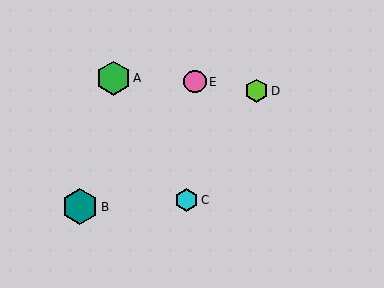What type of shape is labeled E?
Shape E is a pink circle.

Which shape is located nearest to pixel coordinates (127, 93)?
The green hexagon (labeled A) at (113, 78) is nearest to that location.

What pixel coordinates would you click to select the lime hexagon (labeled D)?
Click at (257, 91) to select the lime hexagon D.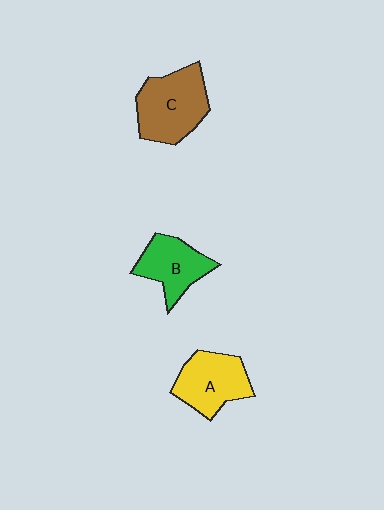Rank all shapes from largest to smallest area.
From largest to smallest: C (brown), A (yellow), B (green).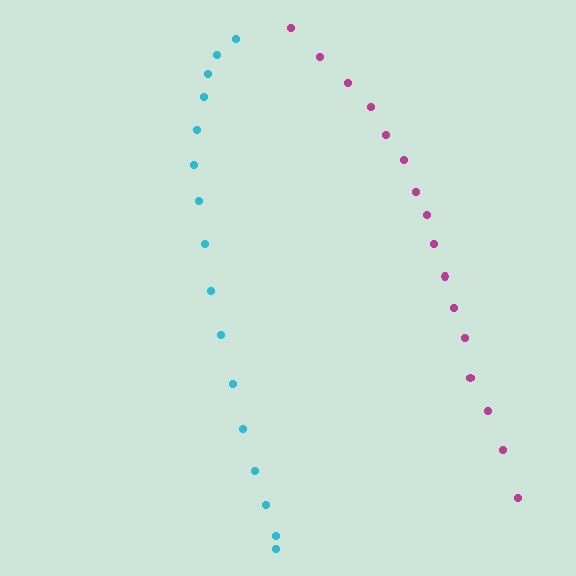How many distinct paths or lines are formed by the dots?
There are 2 distinct paths.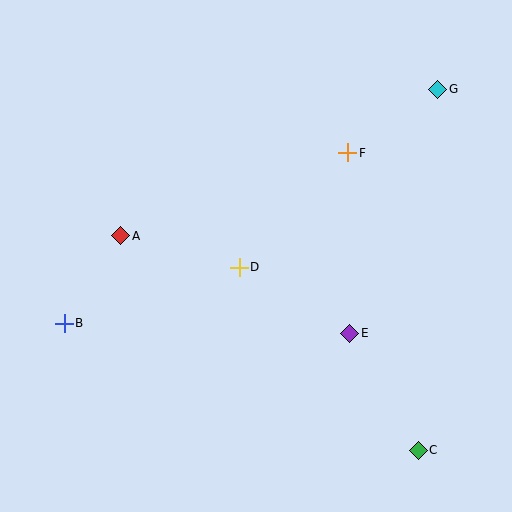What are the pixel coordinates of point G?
Point G is at (438, 89).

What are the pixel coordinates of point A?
Point A is at (121, 236).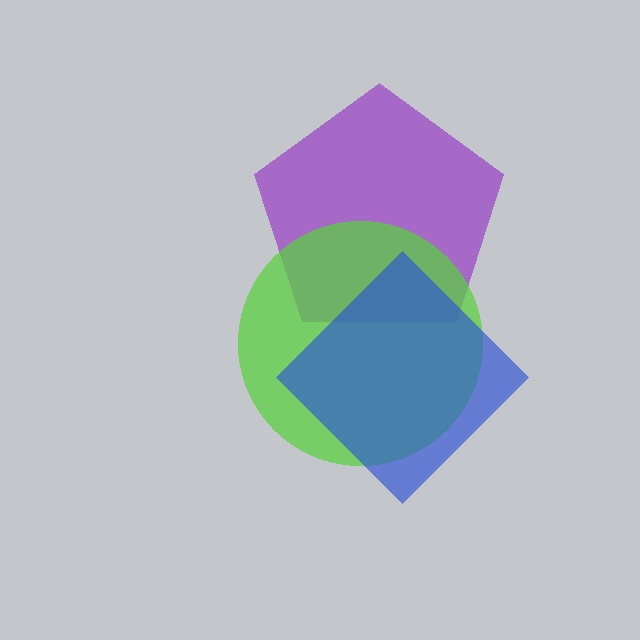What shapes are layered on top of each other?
The layered shapes are: a purple pentagon, a lime circle, a blue diamond.